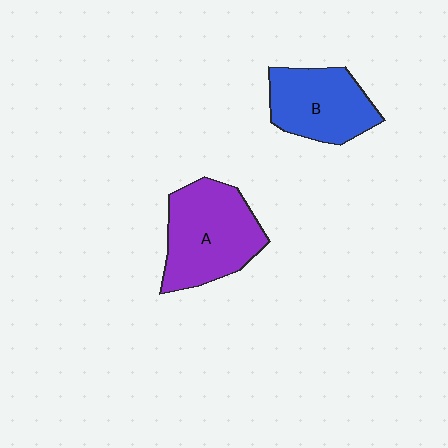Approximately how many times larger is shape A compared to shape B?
Approximately 1.2 times.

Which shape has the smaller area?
Shape B (blue).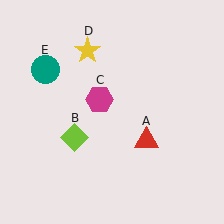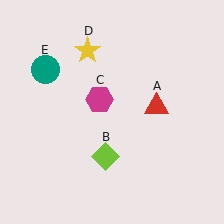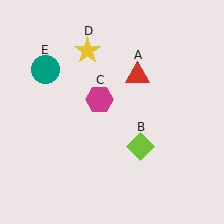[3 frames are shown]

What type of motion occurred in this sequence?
The red triangle (object A), lime diamond (object B) rotated counterclockwise around the center of the scene.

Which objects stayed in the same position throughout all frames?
Magenta hexagon (object C) and yellow star (object D) and teal circle (object E) remained stationary.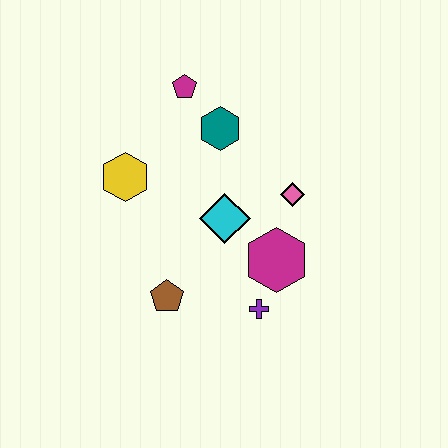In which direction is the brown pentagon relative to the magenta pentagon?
The brown pentagon is below the magenta pentagon.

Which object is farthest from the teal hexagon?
The purple cross is farthest from the teal hexagon.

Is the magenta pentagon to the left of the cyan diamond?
Yes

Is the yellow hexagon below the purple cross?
No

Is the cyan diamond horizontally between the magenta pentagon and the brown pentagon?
No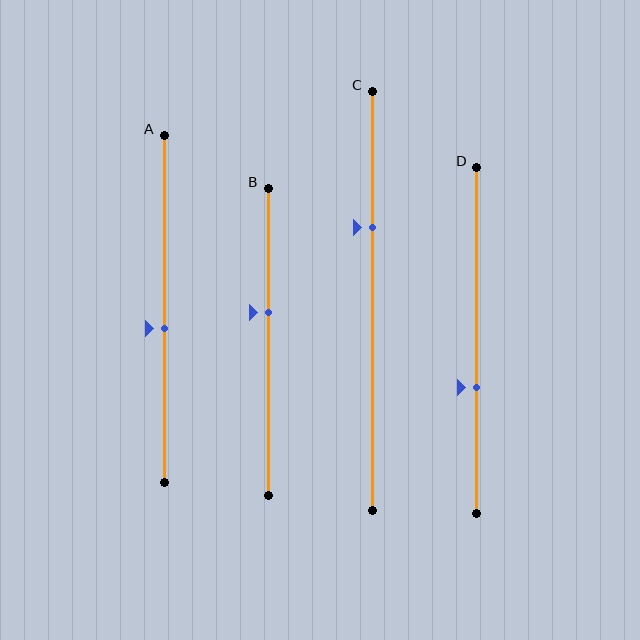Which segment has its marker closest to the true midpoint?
Segment A has its marker closest to the true midpoint.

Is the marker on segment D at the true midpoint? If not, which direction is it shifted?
No, the marker on segment D is shifted downward by about 14% of the segment length.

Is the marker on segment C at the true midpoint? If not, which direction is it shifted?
No, the marker on segment C is shifted upward by about 17% of the segment length.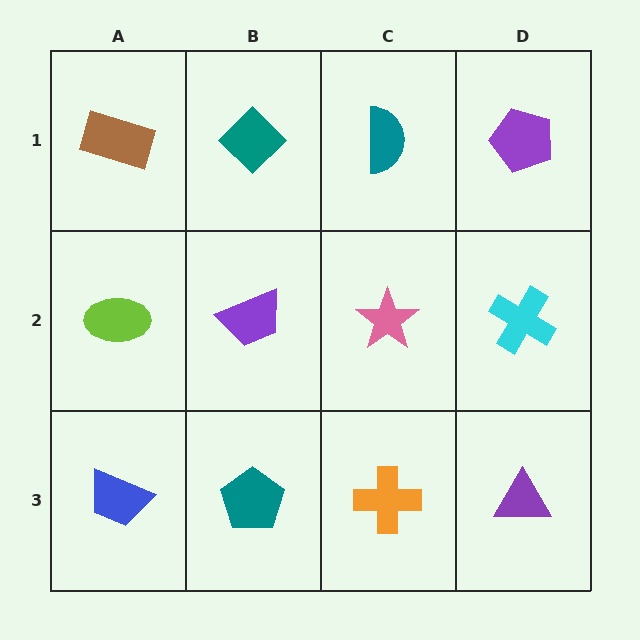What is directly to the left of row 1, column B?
A brown rectangle.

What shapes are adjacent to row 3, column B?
A purple trapezoid (row 2, column B), a blue trapezoid (row 3, column A), an orange cross (row 3, column C).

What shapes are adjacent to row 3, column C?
A pink star (row 2, column C), a teal pentagon (row 3, column B), a purple triangle (row 3, column D).